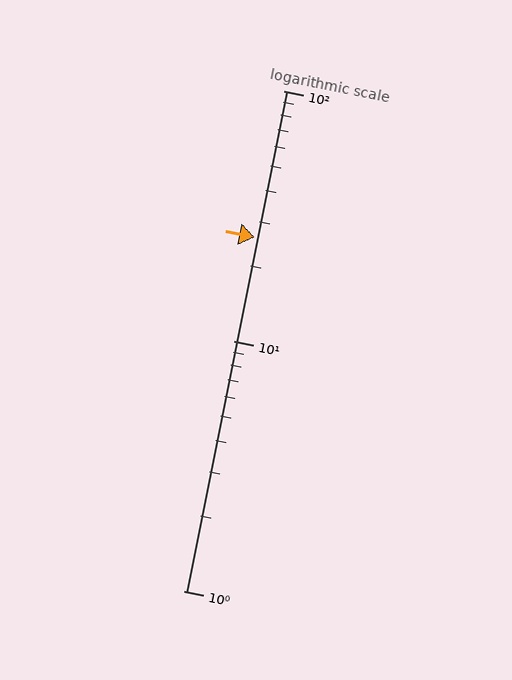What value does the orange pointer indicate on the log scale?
The pointer indicates approximately 26.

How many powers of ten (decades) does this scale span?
The scale spans 2 decades, from 1 to 100.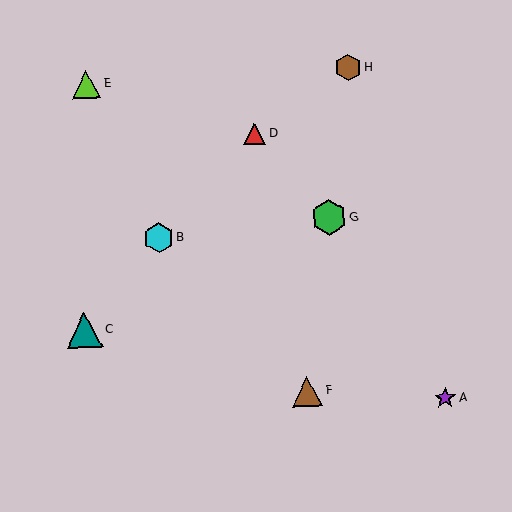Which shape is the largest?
The green hexagon (labeled G) is the largest.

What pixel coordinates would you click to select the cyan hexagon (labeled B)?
Click at (158, 238) to select the cyan hexagon B.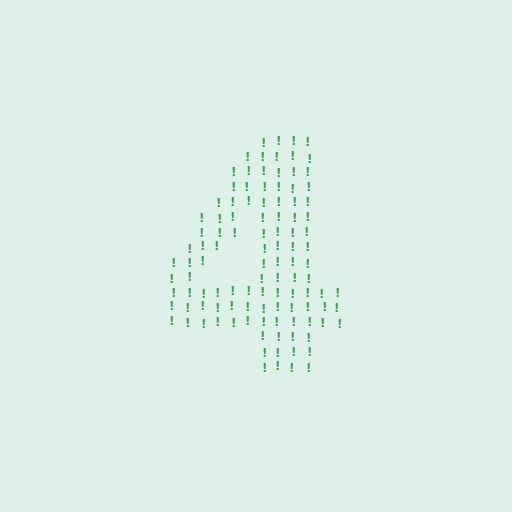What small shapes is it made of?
It is made of small exclamation marks.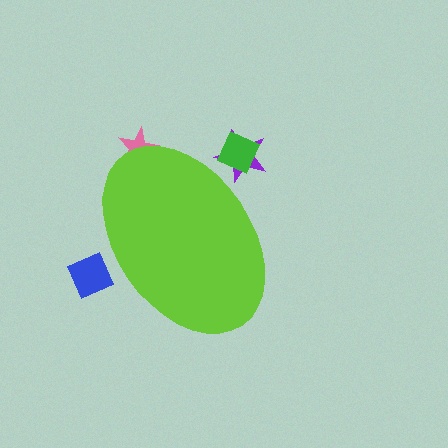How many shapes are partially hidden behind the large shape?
4 shapes are partially hidden.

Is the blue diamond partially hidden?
Yes, the blue diamond is partially hidden behind the lime ellipse.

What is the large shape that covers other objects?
A lime ellipse.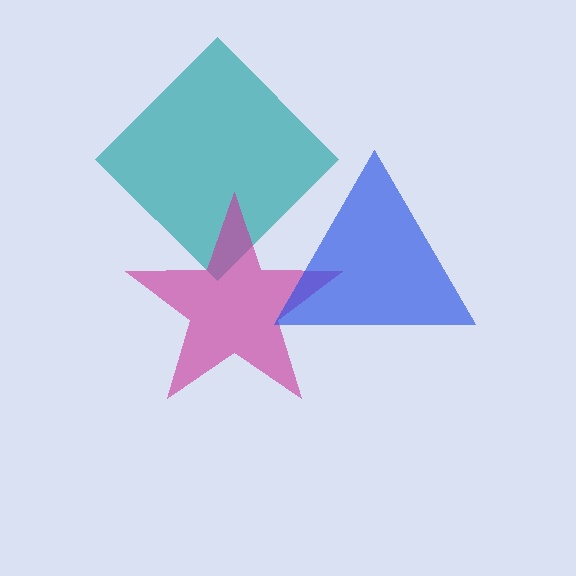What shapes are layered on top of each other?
The layered shapes are: a teal diamond, a magenta star, a blue triangle.